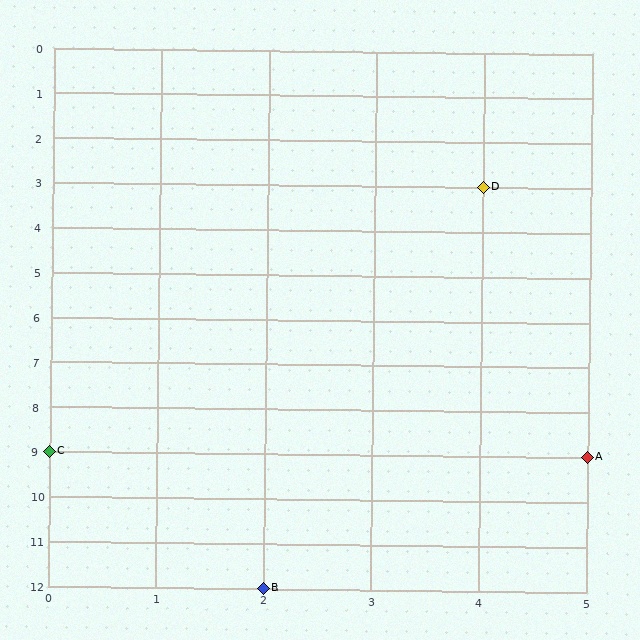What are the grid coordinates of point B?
Point B is at grid coordinates (2, 12).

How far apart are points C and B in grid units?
Points C and B are 2 columns and 3 rows apart (about 3.6 grid units diagonally).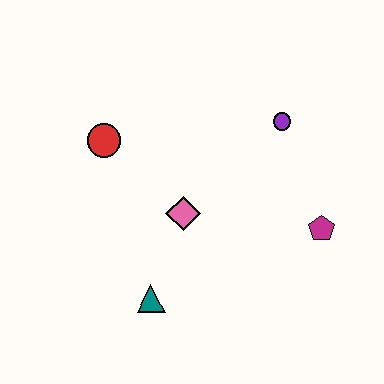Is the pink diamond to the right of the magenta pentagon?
No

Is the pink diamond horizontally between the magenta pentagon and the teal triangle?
Yes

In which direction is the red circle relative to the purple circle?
The red circle is to the left of the purple circle.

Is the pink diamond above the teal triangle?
Yes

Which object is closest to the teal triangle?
The pink diamond is closest to the teal triangle.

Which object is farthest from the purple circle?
The teal triangle is farthest from the purple circle.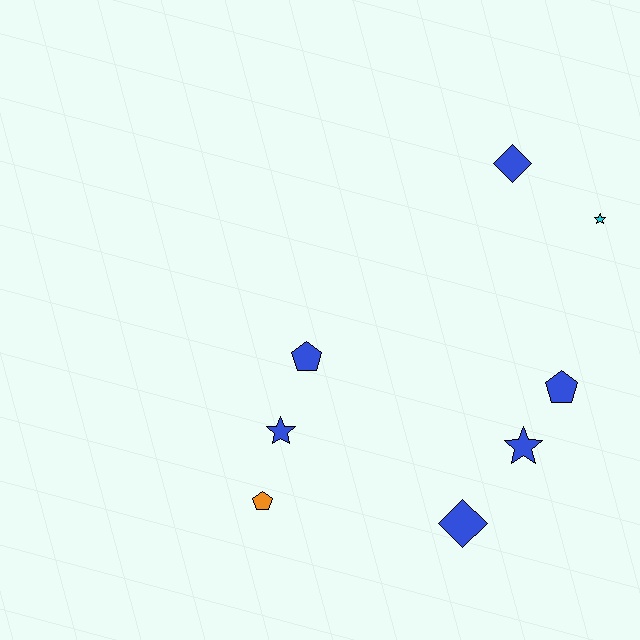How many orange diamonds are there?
There are no orange diamonds.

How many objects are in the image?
There are 8 objects.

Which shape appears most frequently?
Pentagon, with 3 objects.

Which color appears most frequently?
Blue, with 6 objects.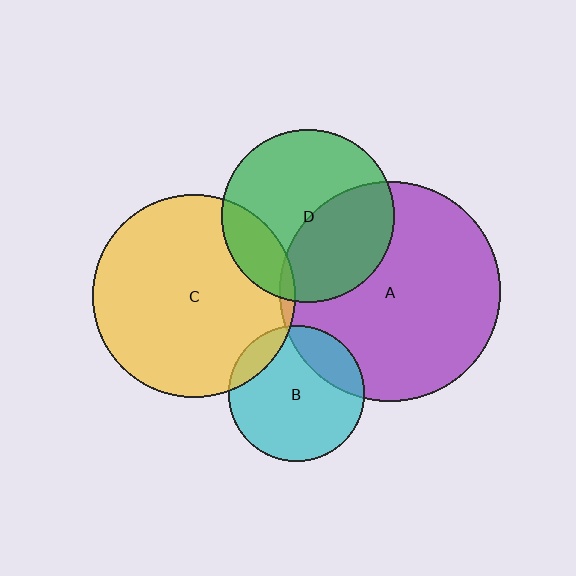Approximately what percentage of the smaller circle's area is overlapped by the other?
Approximately 10%.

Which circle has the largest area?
Circle A (purple).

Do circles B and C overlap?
Yes.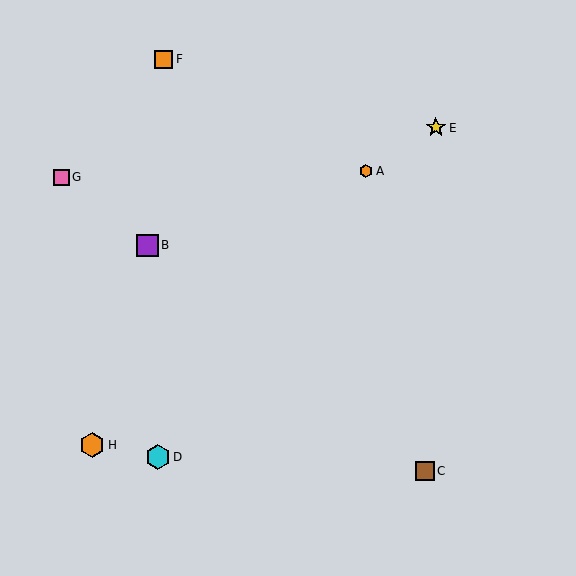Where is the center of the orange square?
The center of the orange square is at (163, 59).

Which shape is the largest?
The orange hexagon (labeled H) is the largest.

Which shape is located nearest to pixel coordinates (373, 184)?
The orange hexagon (labeled A) at (366, 171) is nearest to that location.